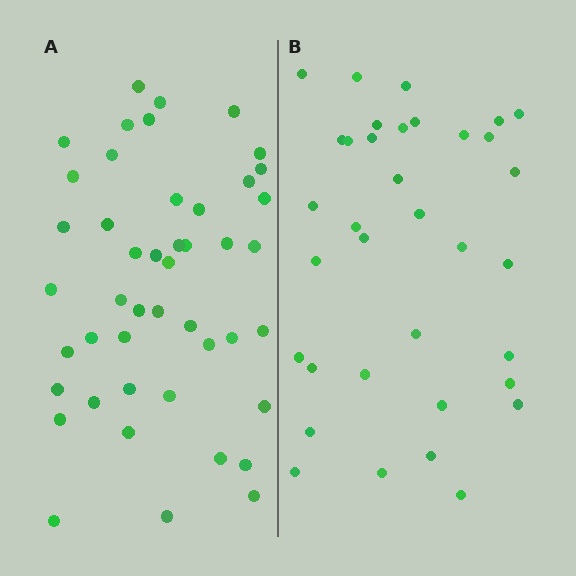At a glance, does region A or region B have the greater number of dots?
Region A (the left region) has more dots.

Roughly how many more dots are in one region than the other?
Region A has roughly 12 or so more dots than region B.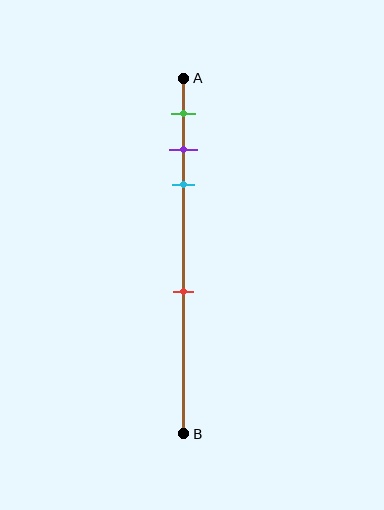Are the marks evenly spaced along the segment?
No, the marks are not evenly spaced.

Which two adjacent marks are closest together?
The purple and cyan marks are the closest adjacent pair.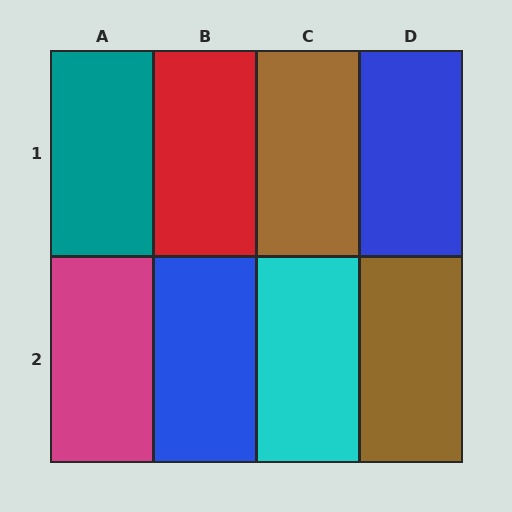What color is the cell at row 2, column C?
Cyan.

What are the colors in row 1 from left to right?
Teal, red, brown, blue.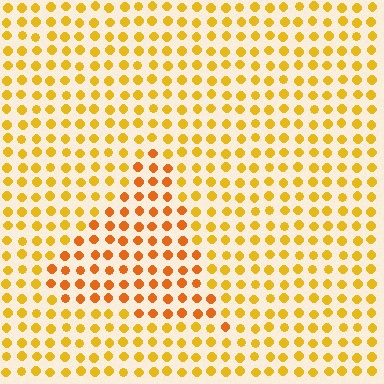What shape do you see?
I see a triangle.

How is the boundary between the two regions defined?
The boundary is defined purely by a slight shift in hue (about 24 degrees). Spacing, size, and orientation are identical on both sides.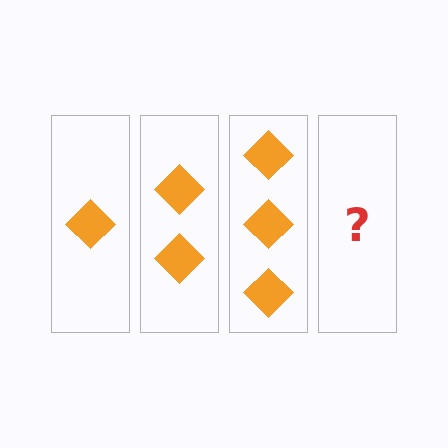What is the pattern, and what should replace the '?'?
The pattern is that each step adds one more diamond. The '?' should be 4 diamonds.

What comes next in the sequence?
The next element should be 4 diamonds.